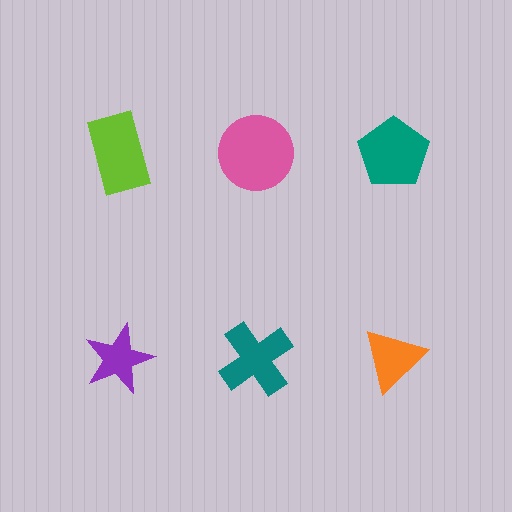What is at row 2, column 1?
A purple star.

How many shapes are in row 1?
3 shapes.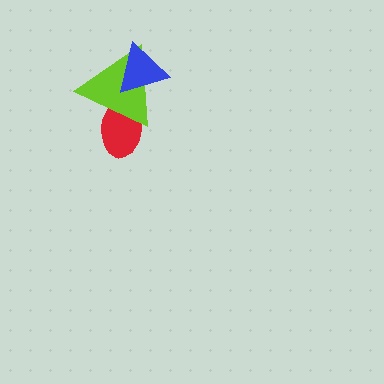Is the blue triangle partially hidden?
No, no other shape covers it.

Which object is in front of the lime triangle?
The blue triangle is in front of the lime triangle.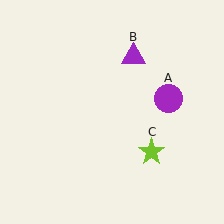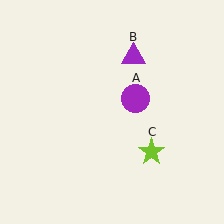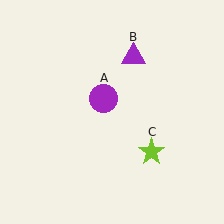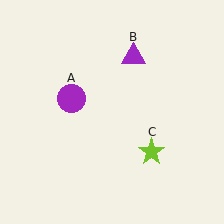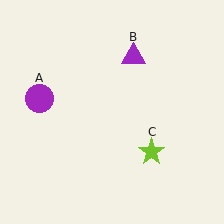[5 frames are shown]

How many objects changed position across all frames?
1 object changed position: purple circle (object A).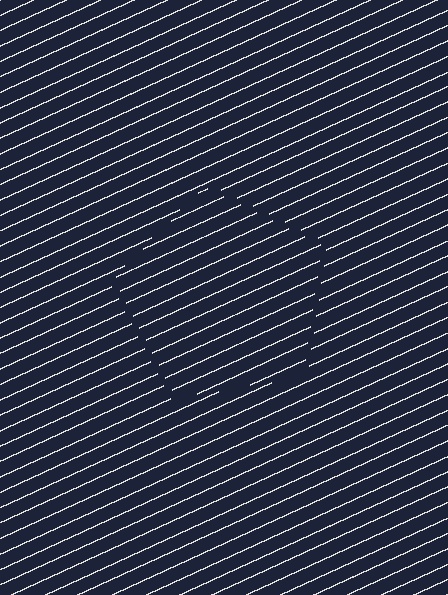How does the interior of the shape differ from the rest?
The interior of the shape contains the same grating, shifted by half a period — the contour is defined by the phase discontinuity where line-ends from the inner and outer gratings abut.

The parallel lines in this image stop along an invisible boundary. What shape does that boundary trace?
An illusory pentagon. The interior of the shape contains the same grating, shifted by half a period — the contour is defined by the phase discontinuity where line-ends from the inner and outer gratings abut.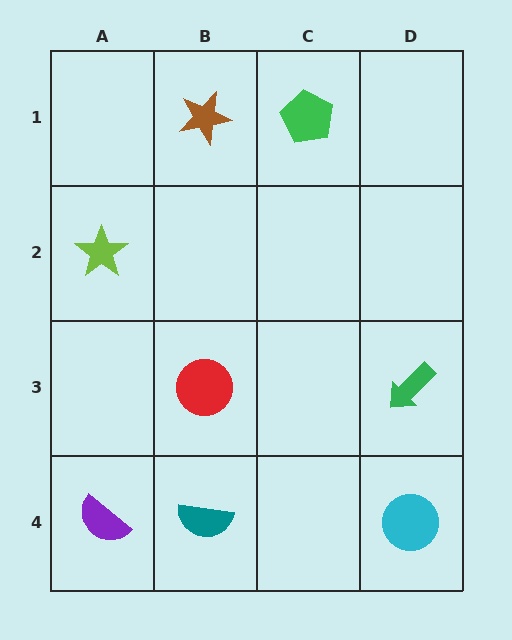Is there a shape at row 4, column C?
No, that cell is empty.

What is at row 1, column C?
A green pentagon.